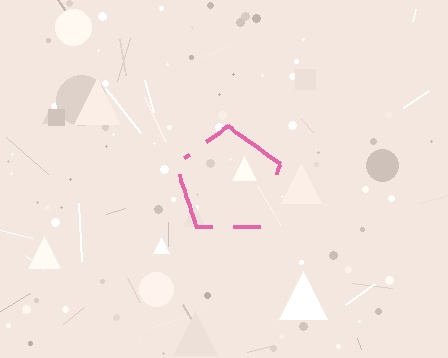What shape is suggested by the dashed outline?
The dashed outline suggests a pentagon.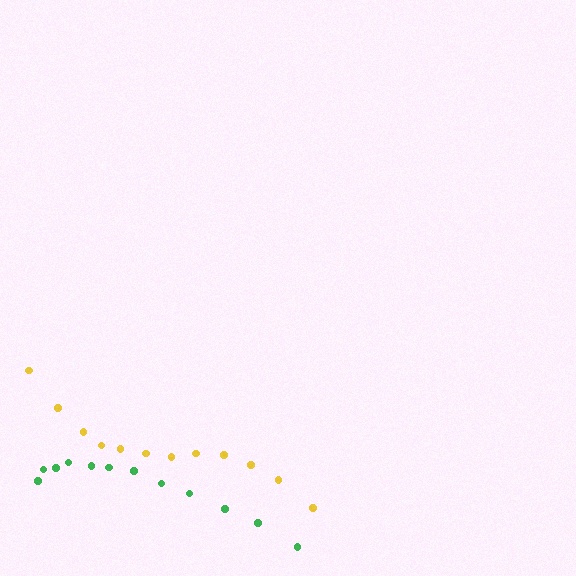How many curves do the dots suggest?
There are 2 distinct paths.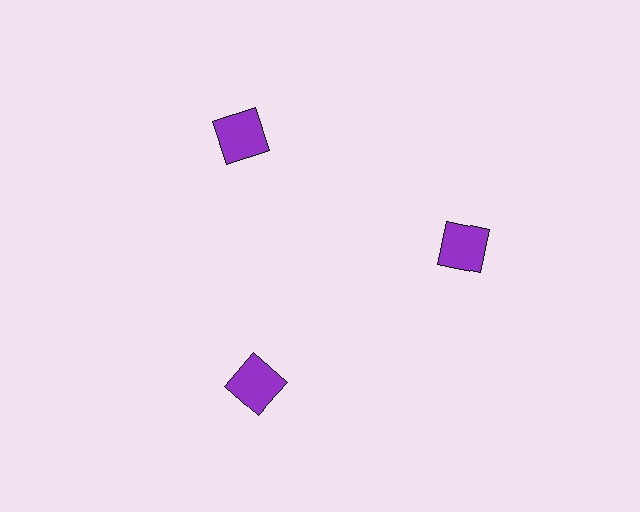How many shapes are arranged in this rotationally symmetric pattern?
There are 3 shapes, arranged in 3 groups of 1.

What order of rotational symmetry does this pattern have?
This pattern has 3-fold rotational symmetry.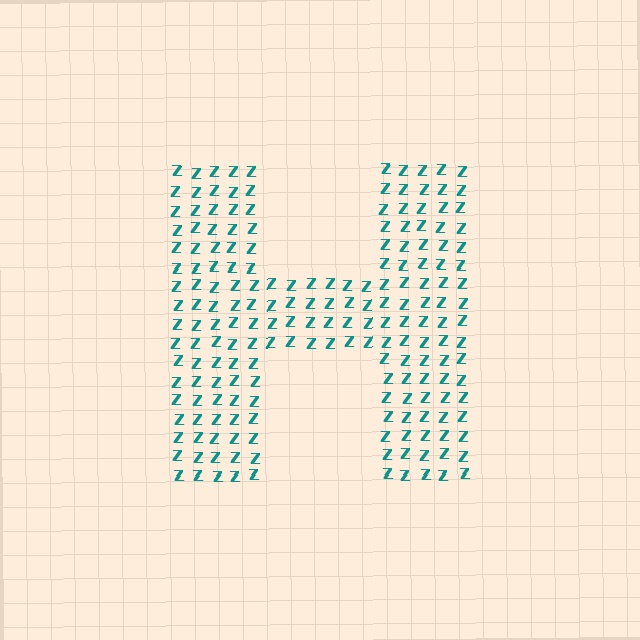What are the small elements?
The small elements are letter Z's.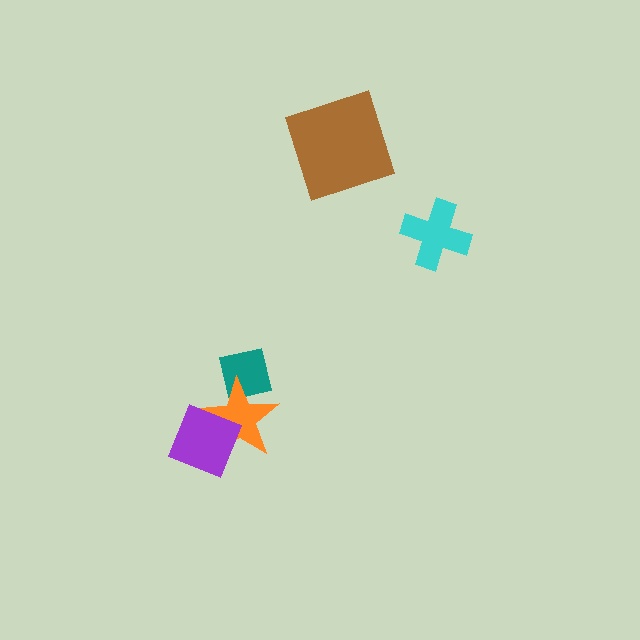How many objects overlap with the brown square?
0 objects overlap with the brown square.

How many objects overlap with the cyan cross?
0 objects overlap with the cyan cross.